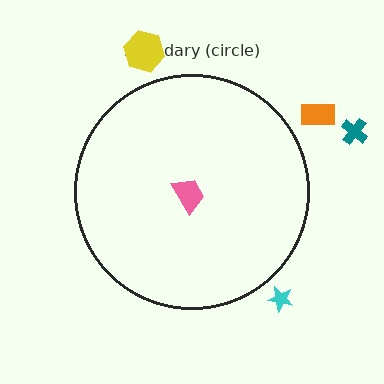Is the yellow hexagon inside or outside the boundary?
Outside.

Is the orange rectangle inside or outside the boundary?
Outside.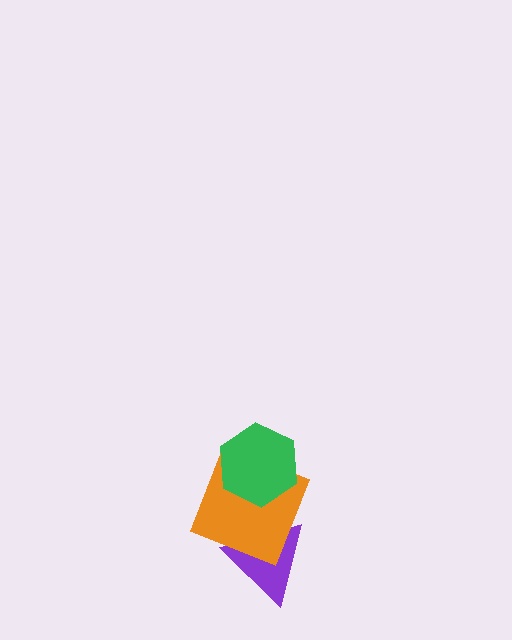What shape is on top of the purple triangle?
The orange square is on top of the purple triangle.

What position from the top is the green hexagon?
The green hexagon is 1st from the top.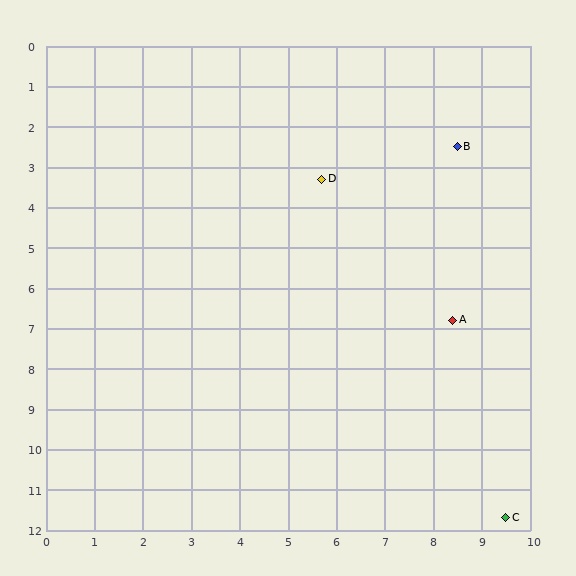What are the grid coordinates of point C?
Point C is at approximately (9.5, 11.7).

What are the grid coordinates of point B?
Point B is at approximately (8.5, 2.5).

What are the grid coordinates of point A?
Point A is at approximately (8.4, 6.8).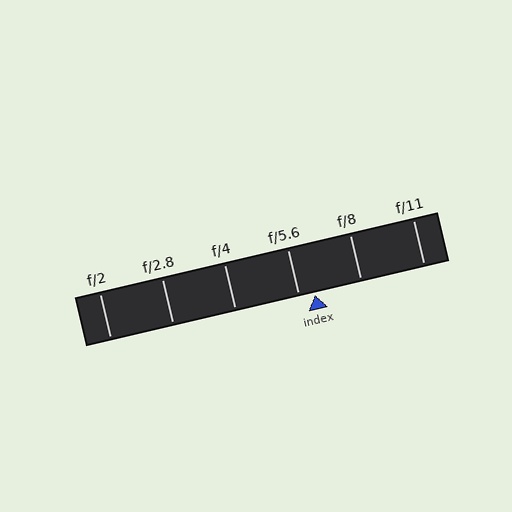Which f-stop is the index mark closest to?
The index mark is closest to f/5.6.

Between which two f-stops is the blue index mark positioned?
The index mark is between f/5.6 and f/8.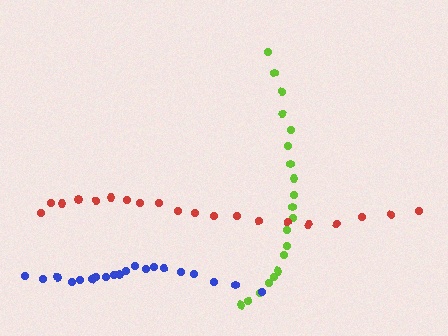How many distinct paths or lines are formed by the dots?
There are 3 distinct paths.